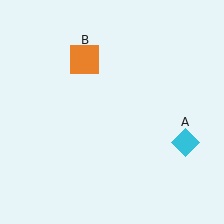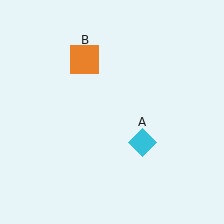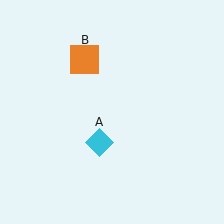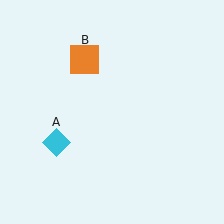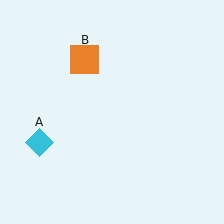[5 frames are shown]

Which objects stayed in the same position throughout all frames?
Orange square (object B) remained stationary.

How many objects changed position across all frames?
1 object changed position: cyan diamond (object A).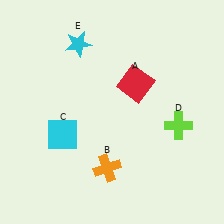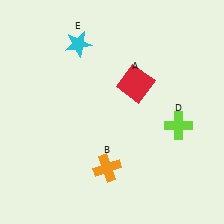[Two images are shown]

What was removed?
The cyan square (C) was removed in Image 2.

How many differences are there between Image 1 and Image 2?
There is 1 difference between the two images.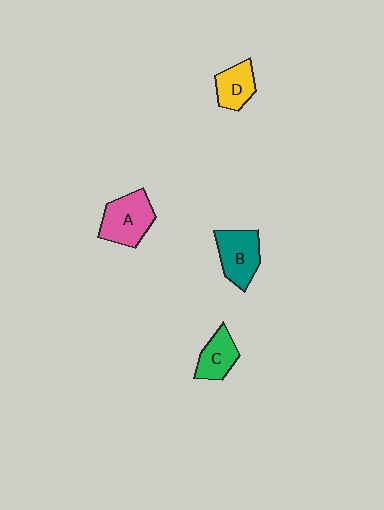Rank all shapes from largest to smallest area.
From largest to smallest: A (pink), B (teal), C (green), D (yellow).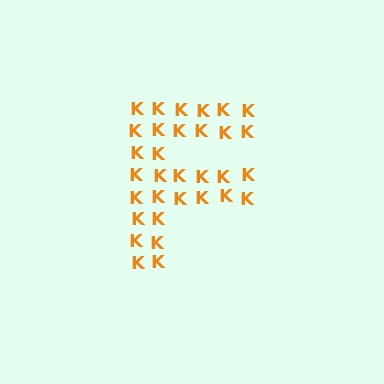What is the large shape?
The large shape is the letter F.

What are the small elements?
The small elements are letter K's.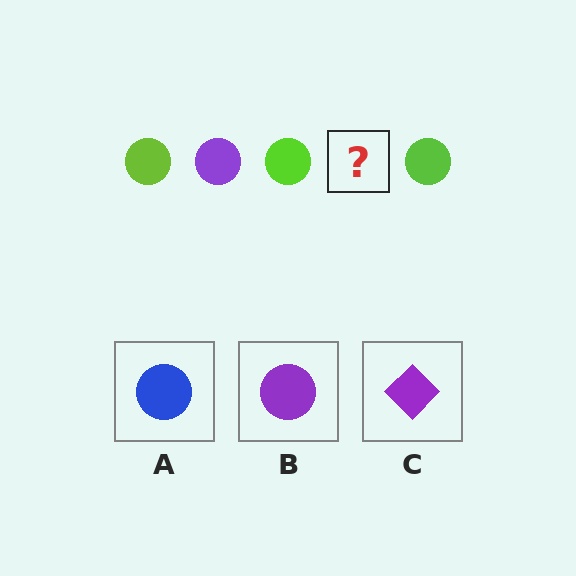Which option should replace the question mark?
Option B.